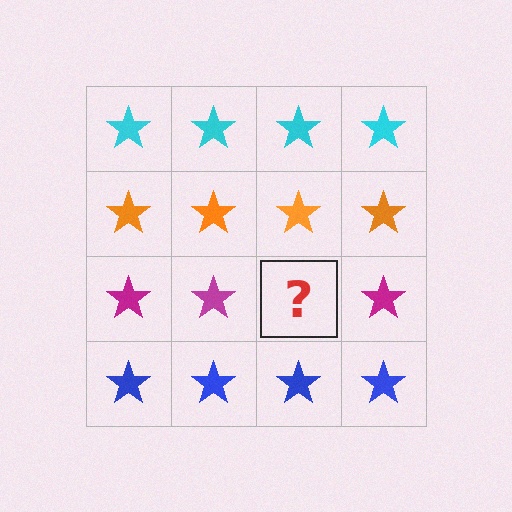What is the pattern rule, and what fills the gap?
The rule is that each row has a consistent color. The gap should be filled with a magenta star.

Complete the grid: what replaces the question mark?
The question mark should be replaced with a magenta star.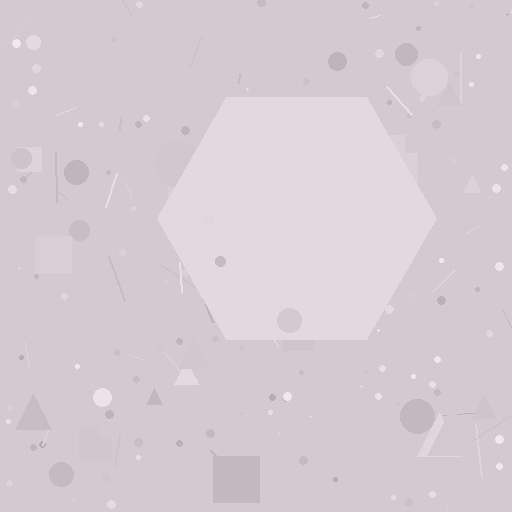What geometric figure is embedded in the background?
A hexagon is embedded in the background.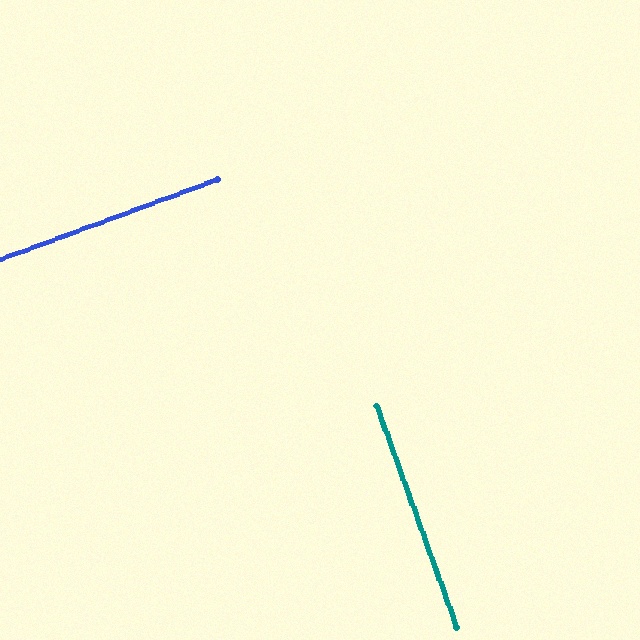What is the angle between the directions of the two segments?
Approximately 90 degrees.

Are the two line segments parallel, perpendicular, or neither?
Perpendicular — they meet at approximately 90°.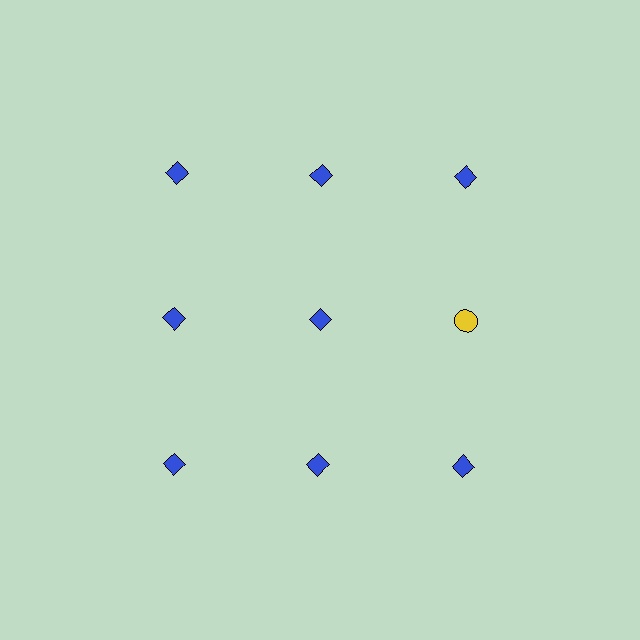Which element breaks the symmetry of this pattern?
The yellow circle in the second row, center column breaks the symmetry. All other shapes are blue diamonds.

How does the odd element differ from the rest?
It differs in both color (yellow instead of blue) and shape (circle instead of diamond).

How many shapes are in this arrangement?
There are 9 shapes arranged in a grid pattern.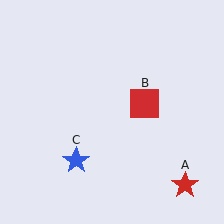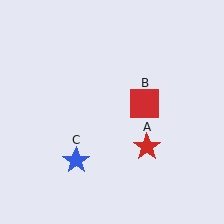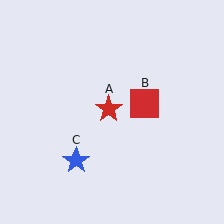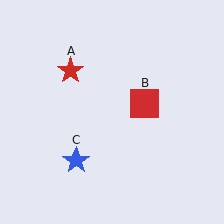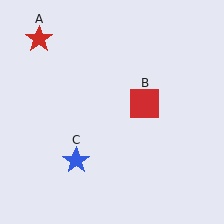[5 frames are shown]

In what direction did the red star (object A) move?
The red star (object A) moved up and to the left.